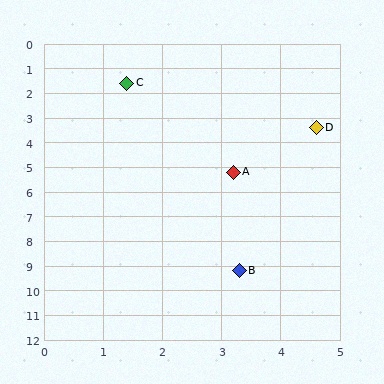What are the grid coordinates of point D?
Point D is at approximately (4.6, 3.4).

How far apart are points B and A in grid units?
Points B and A are about 4.0 grid units apart.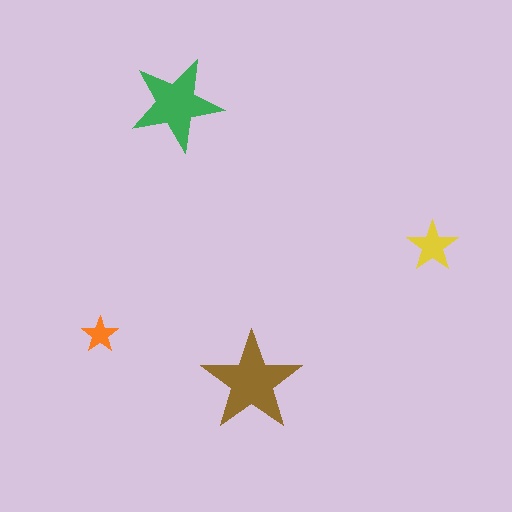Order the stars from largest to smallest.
the brown one, the green one, the yellow one, the orange one.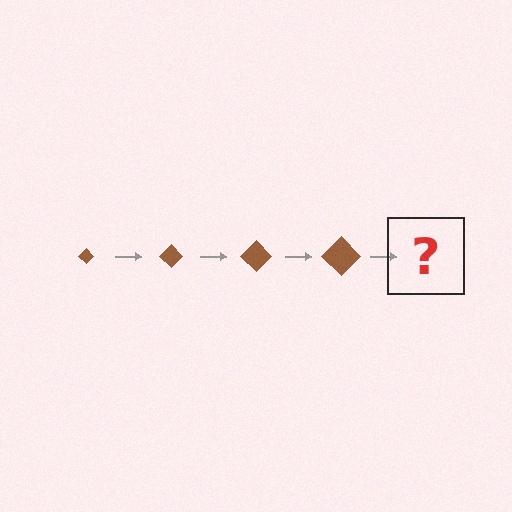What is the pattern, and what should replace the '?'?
The pattern is that the diamond gets progressively larger each step. The '?' should be a brown diamond, larger than the previous one.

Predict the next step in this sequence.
The next step is a brown diamond, larger than the previous one.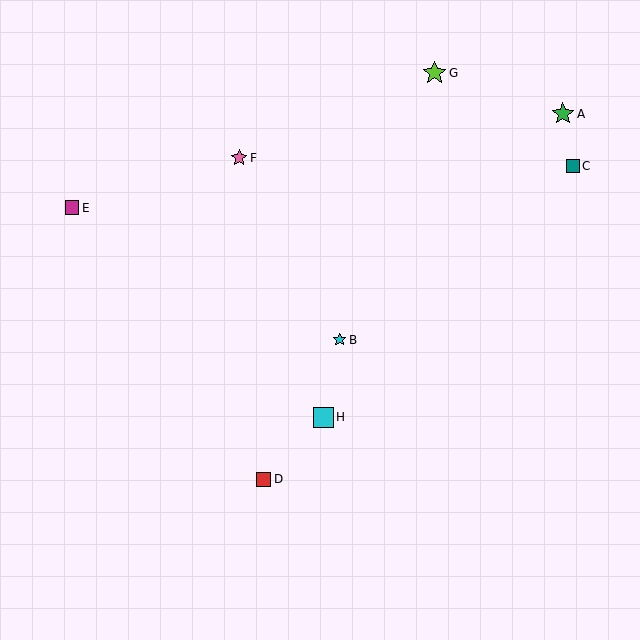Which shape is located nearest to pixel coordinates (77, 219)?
The magenta square (labeled E) at (72, 208) is nearest to that location.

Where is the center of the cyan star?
The center of the cyan star is at (339, 340).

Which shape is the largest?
The lime star (labeled G) is the largest.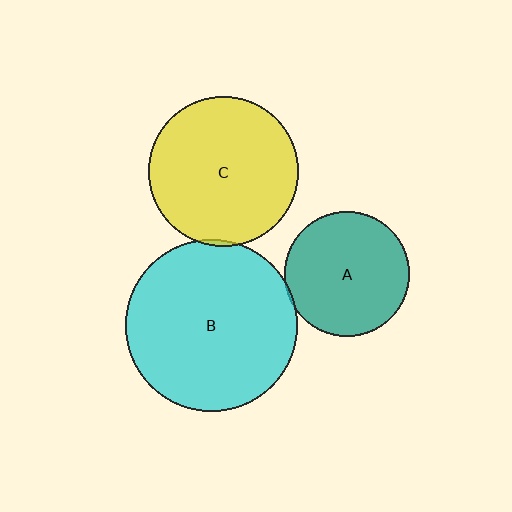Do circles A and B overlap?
Yes.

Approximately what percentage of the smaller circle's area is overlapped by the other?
Approximately 5%.